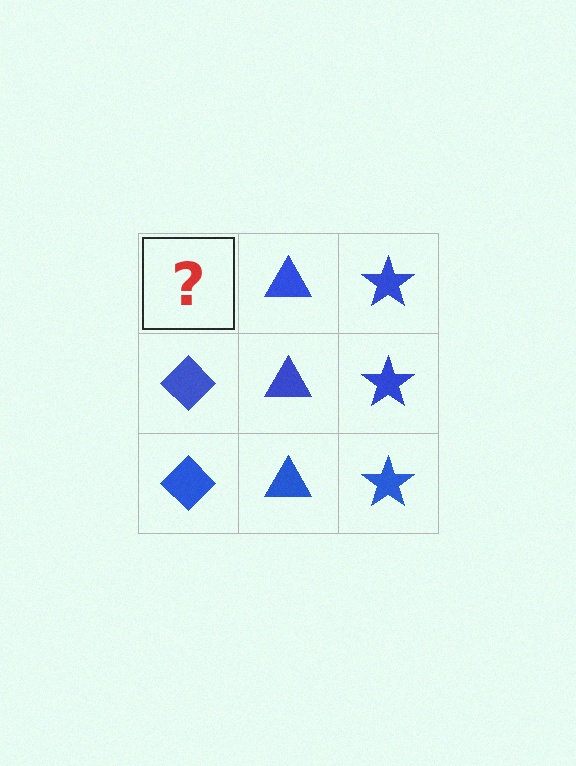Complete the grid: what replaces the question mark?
The question mark should be replaced with a blue diamond.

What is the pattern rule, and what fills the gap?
The rule is that each column has a consistent shape. The gap should be filled with a blue diamond.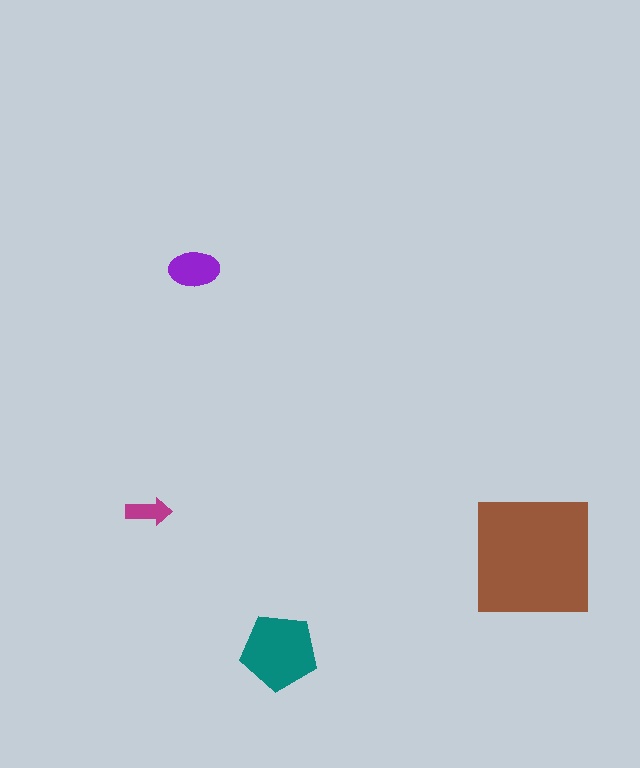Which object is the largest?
The brown square.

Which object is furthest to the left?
The magenta arrow is leftmost.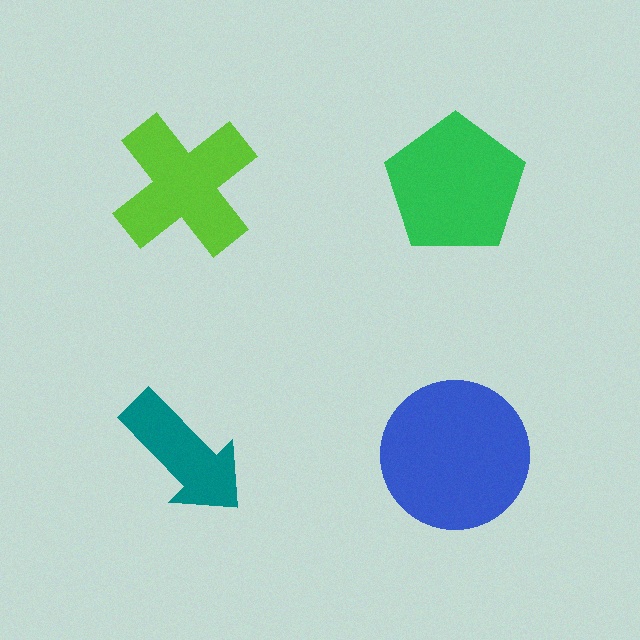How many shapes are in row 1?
2 shapes.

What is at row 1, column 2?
A green pentagon.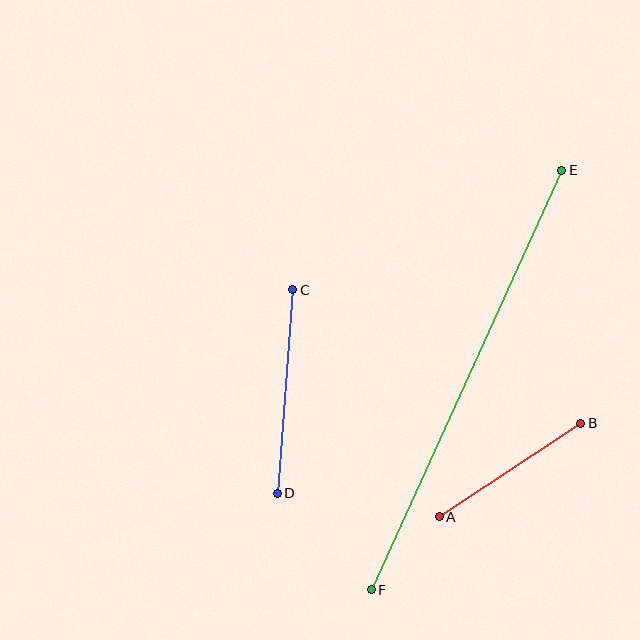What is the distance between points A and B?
The distance is approximately 170 pixels.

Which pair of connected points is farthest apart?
Points E and F are farthest apart.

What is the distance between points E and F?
The distance is approximately 461 pixels.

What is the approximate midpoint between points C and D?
The midpoint is at approximately (285, 391) pixels.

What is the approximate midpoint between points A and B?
The midpoint is at approximately (510, 470) pixels.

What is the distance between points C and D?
The distance is approximately 204 pixels.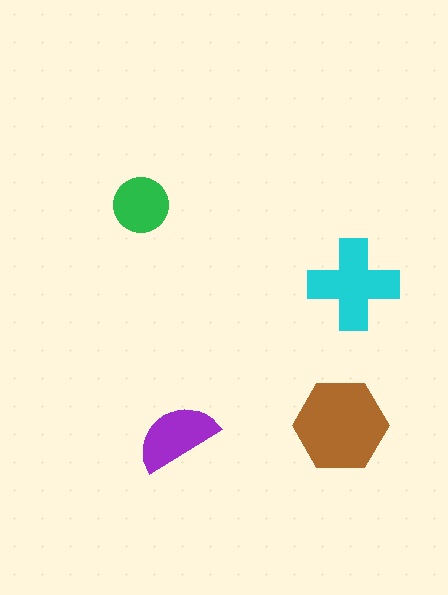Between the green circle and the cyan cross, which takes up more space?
The cyan cross.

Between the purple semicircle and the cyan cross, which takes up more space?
The cyan cross.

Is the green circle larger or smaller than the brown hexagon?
Smaller.